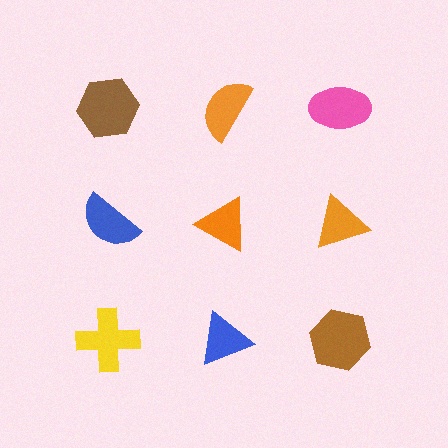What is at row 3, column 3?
A brown hexagon.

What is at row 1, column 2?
An orange semicircle.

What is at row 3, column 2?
A blue triangle.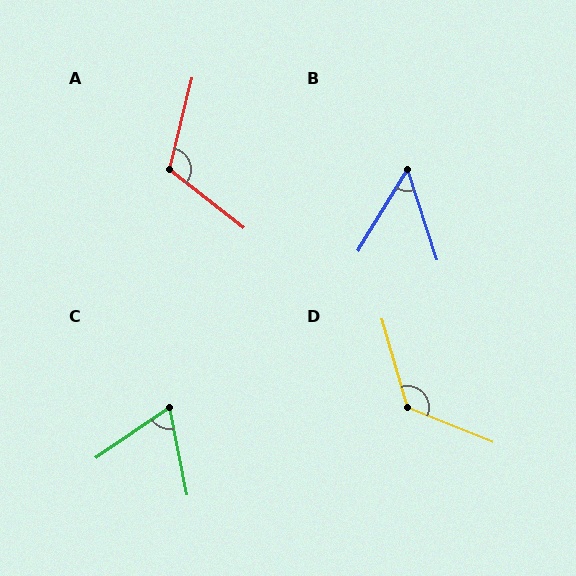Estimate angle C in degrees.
Approximately 67 degrees.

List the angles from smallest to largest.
B (49°), C (67°), A (115°), D (128°).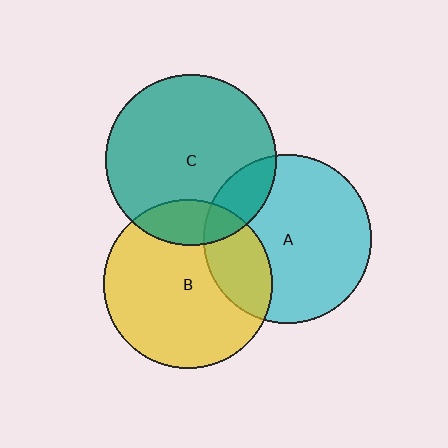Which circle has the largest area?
Circle C (teal).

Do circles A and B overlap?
Yes.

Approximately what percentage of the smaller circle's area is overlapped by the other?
Approximately 25%.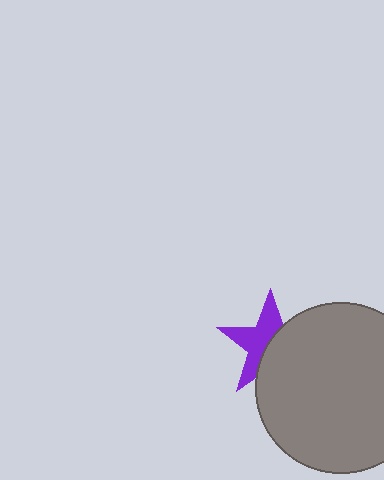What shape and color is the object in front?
The object in front is a gray circle.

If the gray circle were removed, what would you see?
You would see the complete purple star.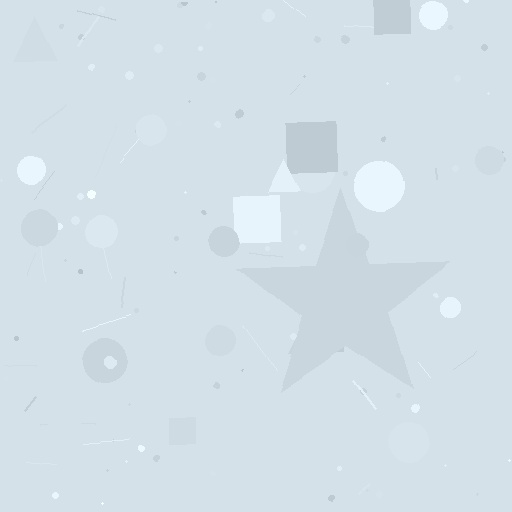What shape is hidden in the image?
A star is hidden in the image.